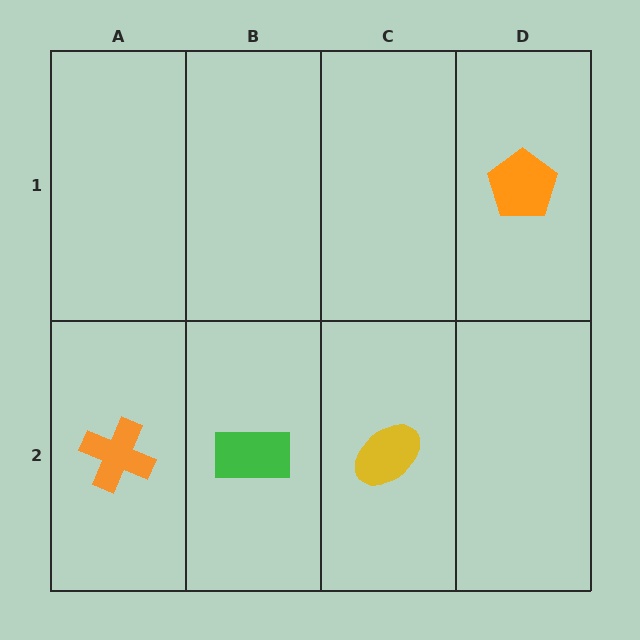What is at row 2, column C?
A yellow ellipse.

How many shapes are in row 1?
1 shape.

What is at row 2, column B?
A green rectangle.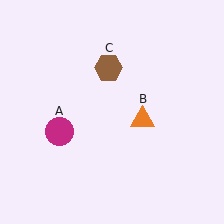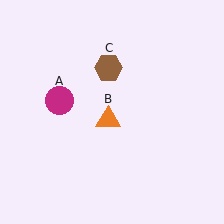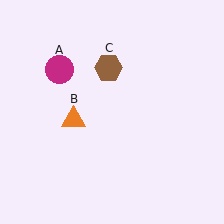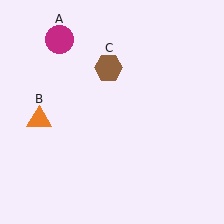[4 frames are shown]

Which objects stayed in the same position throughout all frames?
Brown hexagon (object C) remained stationary.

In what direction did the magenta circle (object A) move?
The magenta circle (object A) moved up.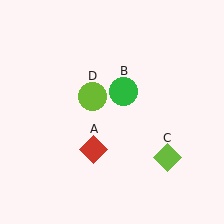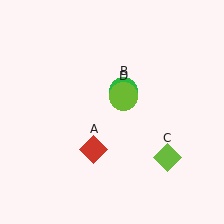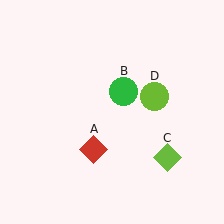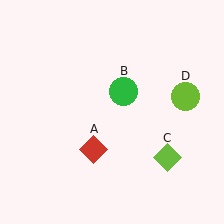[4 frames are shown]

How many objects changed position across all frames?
1 object changed position: lime circle (object D).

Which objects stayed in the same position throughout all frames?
Red diamond (object A) and green circle (object B) and lime diamond (object C) remained stationary.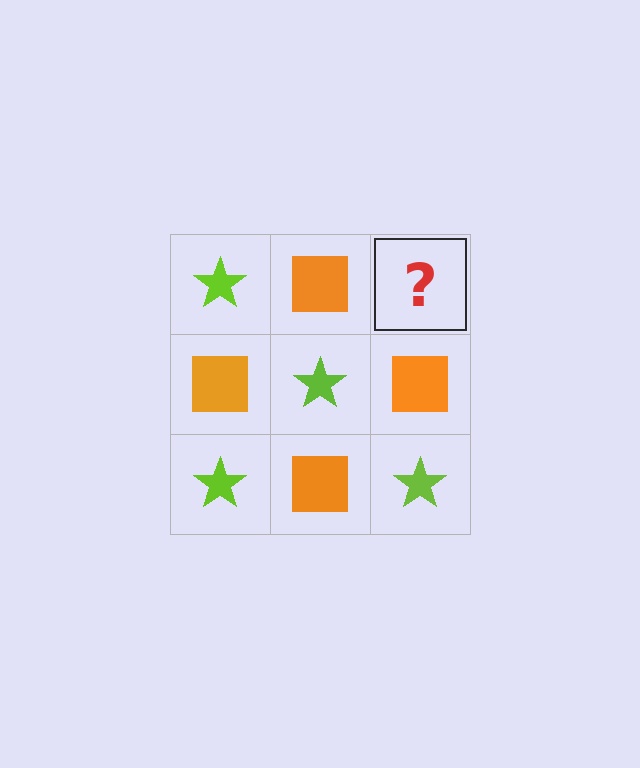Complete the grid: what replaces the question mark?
The question mark should be replaced with a lime star.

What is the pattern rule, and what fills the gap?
The rule is that it alternates lime star and orange square in a checkerboard pattern. The gap should be filled with a lime star.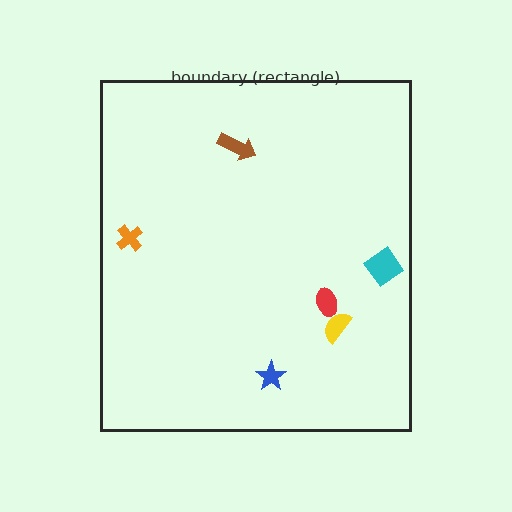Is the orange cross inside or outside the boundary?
Inside.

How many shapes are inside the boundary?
6 inside, 0 outside.